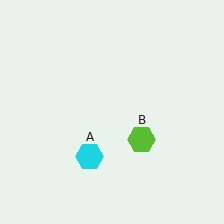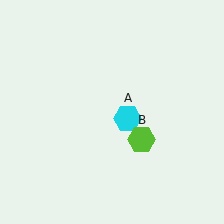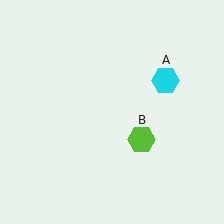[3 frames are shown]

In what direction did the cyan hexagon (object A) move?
The cyan hexagon (object A) moved up and to the right.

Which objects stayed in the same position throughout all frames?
Lime hexagon (object B) remained stationary.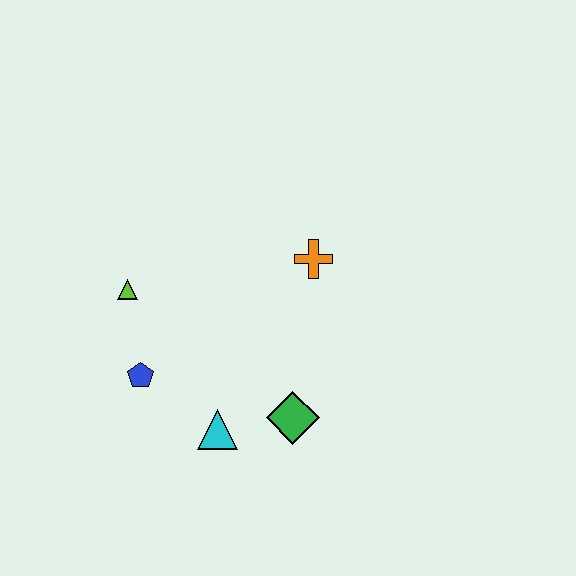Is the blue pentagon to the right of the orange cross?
No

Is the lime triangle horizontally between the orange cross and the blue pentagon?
No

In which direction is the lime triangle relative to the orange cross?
The lime triangle is to the left of the orange cross.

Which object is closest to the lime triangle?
The blue pentagon is closest to the lime triangle.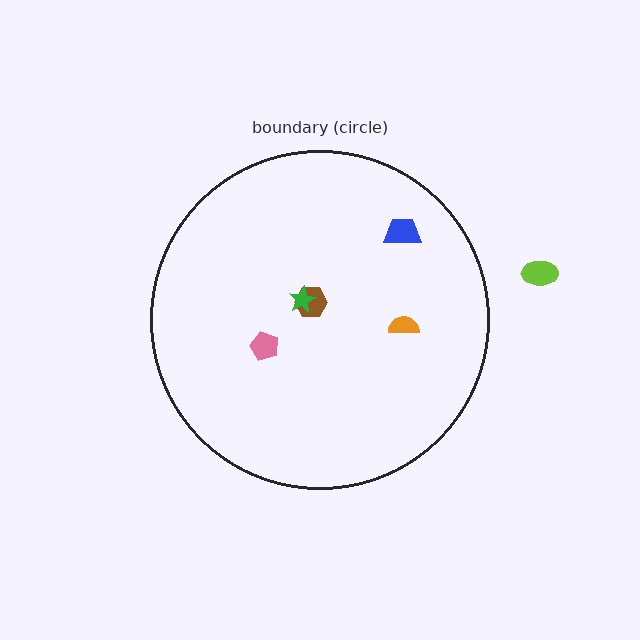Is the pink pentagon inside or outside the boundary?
Inside.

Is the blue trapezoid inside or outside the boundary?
Inside.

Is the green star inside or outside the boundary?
Inside.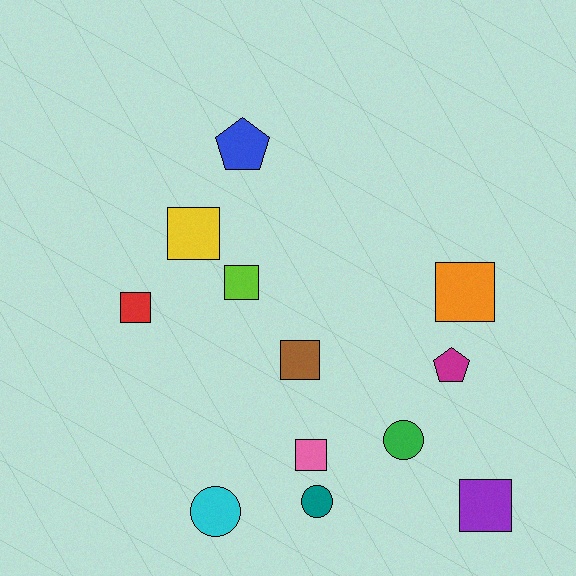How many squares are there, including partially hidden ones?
There are 7 squares.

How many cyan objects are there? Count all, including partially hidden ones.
There is 1 cyan object.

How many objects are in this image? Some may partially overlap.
There are 12 objects.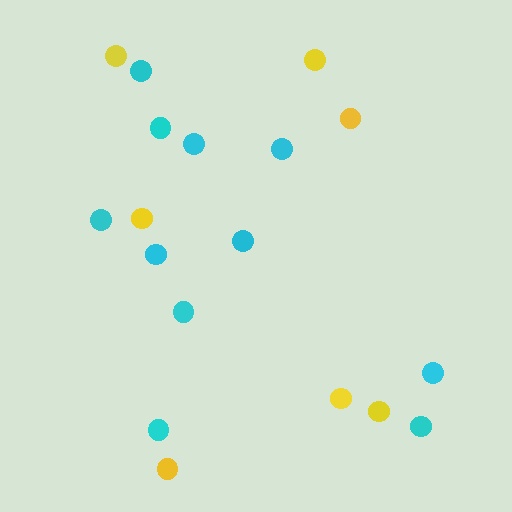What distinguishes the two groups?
There are 2 groups: one group of yellow circles (7) and one group of cyan circles (11).